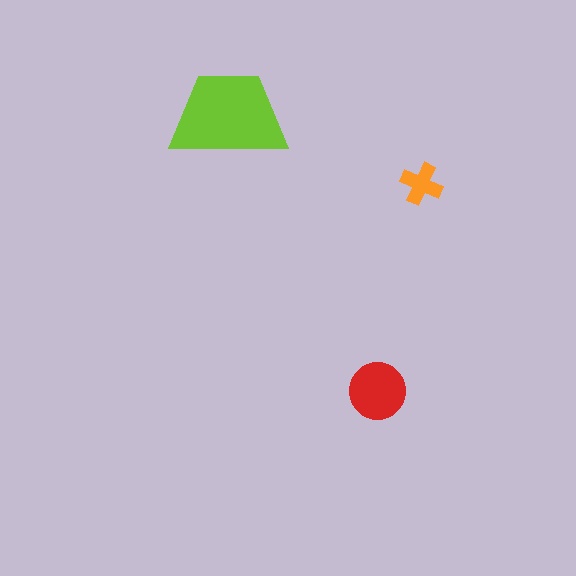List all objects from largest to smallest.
The lime trapezoid, the red circle, the orange cross.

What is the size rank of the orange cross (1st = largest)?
3rd.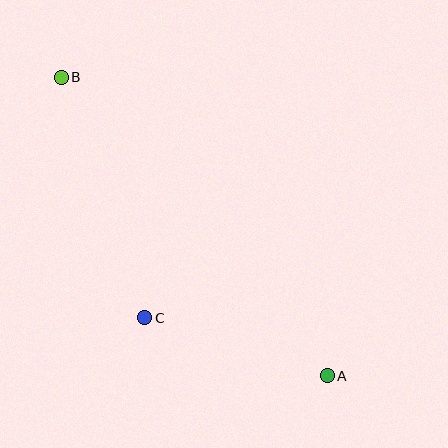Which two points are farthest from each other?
Points A and B are farthest from each other.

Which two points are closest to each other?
Points A and C are closest to each other.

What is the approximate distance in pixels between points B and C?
The distance between B and C is approximately 255 pixels.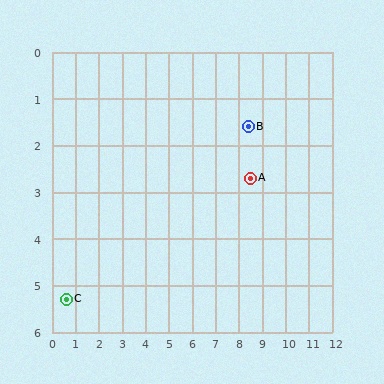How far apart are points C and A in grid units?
Points C and A are about 8.3 grid units apart.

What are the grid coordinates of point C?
Point C is at approximately (0.6, 5.3).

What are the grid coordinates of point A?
Point A is at approximately (8.5, 2.7).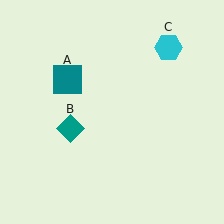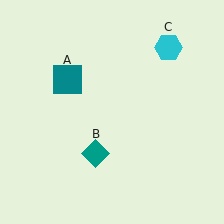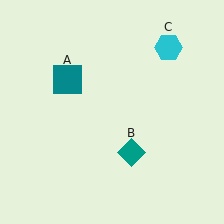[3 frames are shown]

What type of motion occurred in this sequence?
The teal diamond (object B) rotated counterclockwise around the center of the scene.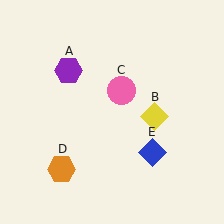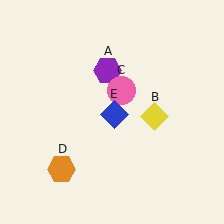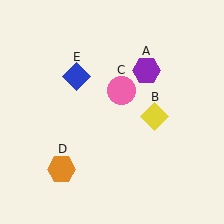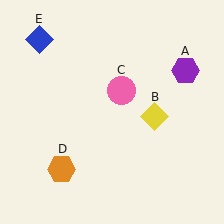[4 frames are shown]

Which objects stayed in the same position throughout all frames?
Yellow diamond (object B) and pink circle (object C) and orange hexagon (object D) remained stationary.